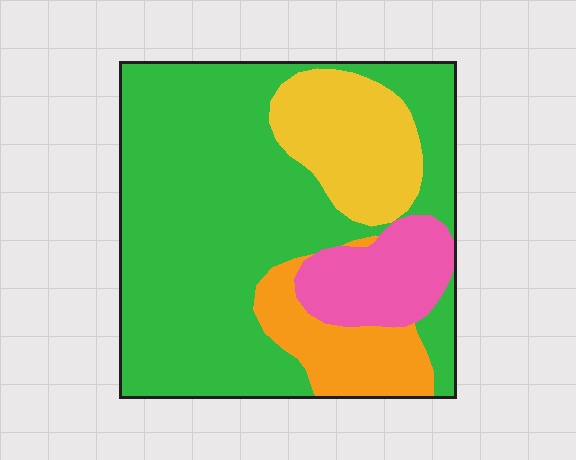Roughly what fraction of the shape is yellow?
Yellow covers about 15% of the shape.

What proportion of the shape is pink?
Pink covers 11% of the shape.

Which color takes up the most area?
Green, at roughly 65%.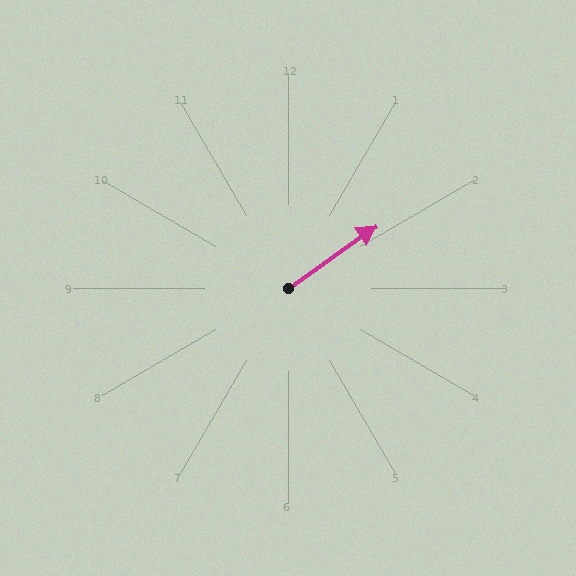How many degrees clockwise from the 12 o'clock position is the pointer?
Approximately 55 degrees.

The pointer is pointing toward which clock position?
Roughly 2 o'clock.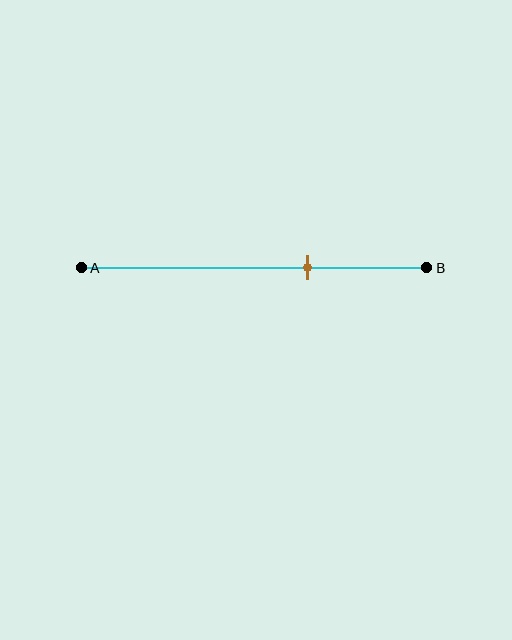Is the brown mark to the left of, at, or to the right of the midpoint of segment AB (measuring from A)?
The brown mark is to the right of the midpoint of segment AB.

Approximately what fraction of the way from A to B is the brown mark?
The brown mark is approximately 65% of the way from A to B.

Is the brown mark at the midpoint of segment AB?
No, the mark is at about 65% from A, not at the 50% midpoint.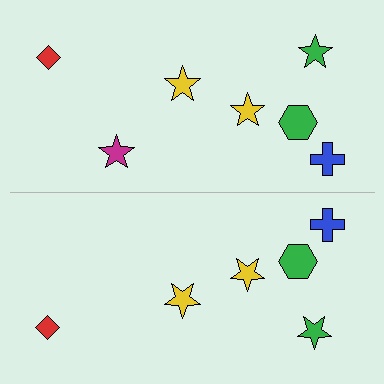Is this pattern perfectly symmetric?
No, the pattern is not perfectly symmetric. A magenta star is missing from the bottom side.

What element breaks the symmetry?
A magenta star is missing from the bottom side.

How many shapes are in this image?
There are 13 shapes in this image.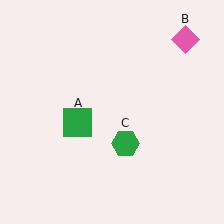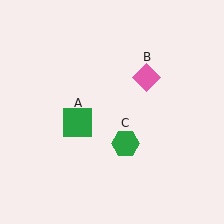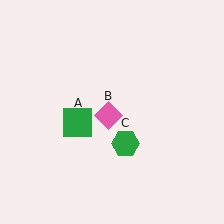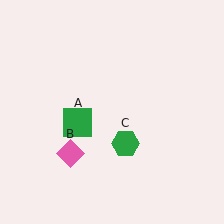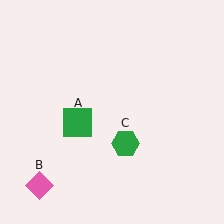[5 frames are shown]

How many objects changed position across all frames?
1 object changed position: pink diamond (object B).